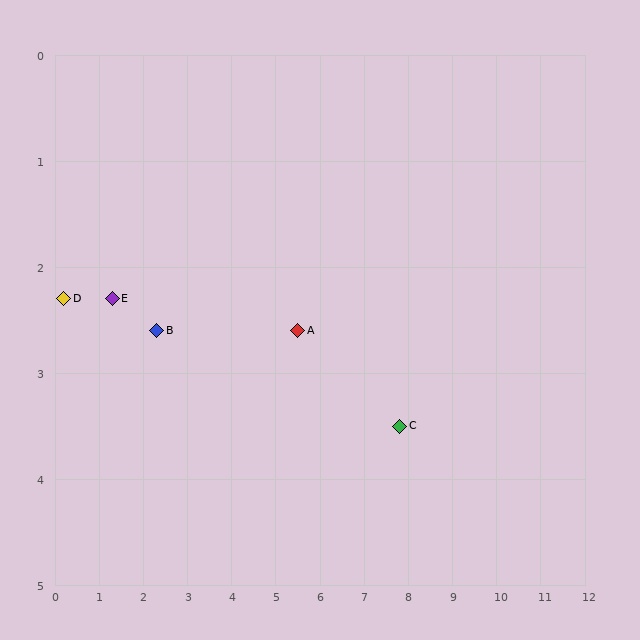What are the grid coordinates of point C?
Point C is at approximately (7.8, 3.5).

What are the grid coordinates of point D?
Point D is at approximately (0.2, 2.3).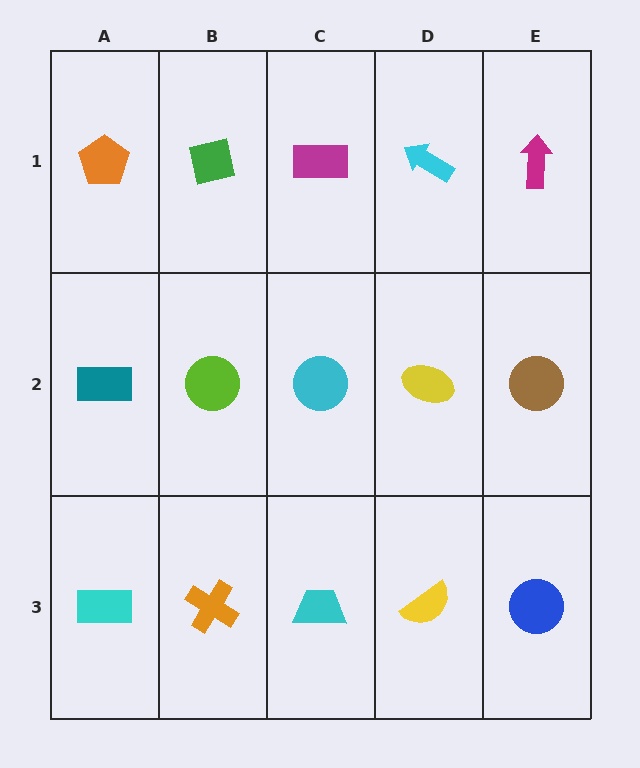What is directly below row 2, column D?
A yellow semicircle.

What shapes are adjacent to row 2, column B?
A green square (row 1, column B), an orange cross (row 3, column B), a teal rectangle (row 2, column A), a cyan circle (row 2, column C).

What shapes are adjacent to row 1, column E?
A brown circle (row 2, column E), a cyan arrow (row 1, column D).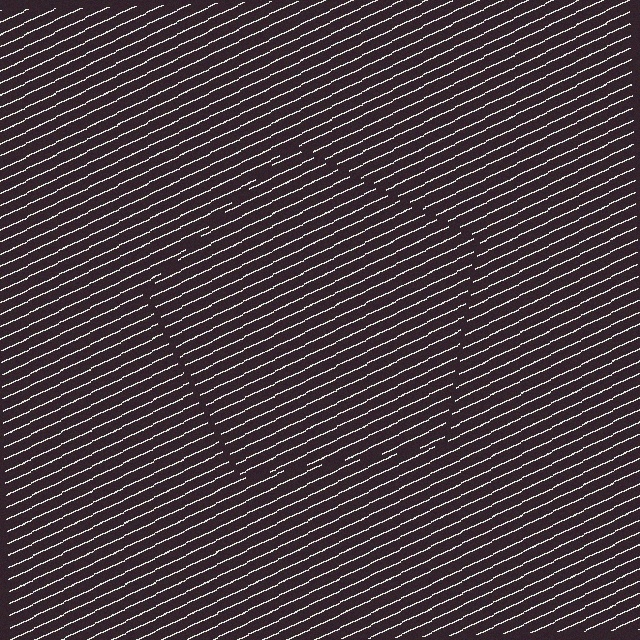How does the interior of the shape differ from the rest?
The interior of the shape contains the same grating, shifted by half a period — the contour is defined by the phase discontinuity where line-ends from the inner and outer gratings abut.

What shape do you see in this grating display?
An illusory pentagon. The interior of the shape contains the same grating, shifted by half a period — the contour is defined by the phase discontinuity where line-ends from the inner and outer gratings abut.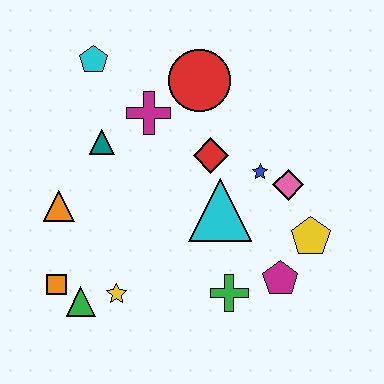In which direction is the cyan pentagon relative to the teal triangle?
The cyan pentagon is above the teal triangle.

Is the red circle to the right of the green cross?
No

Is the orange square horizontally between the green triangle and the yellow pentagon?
No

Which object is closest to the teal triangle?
The magenta cross is closest to the teal triangle.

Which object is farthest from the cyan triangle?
The cyan pentagon is farthest from the cyan triangle.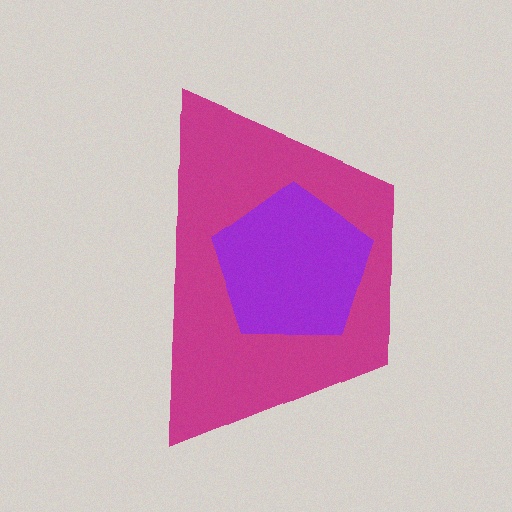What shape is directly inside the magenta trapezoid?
The purple pentagon.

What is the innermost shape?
The purple pentagon.